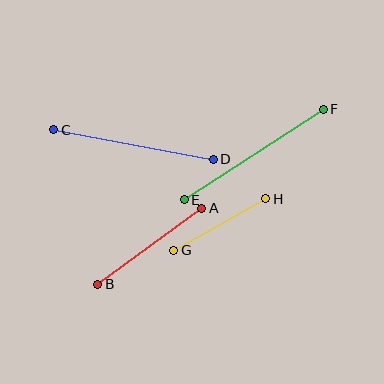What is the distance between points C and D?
The distance is approximately 162 pixels.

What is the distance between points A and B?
The distance is approximately 129 pixels.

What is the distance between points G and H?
The distance is approximately 105 pixels.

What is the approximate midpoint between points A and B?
The midpoint is at approximately (150, 246) pixels.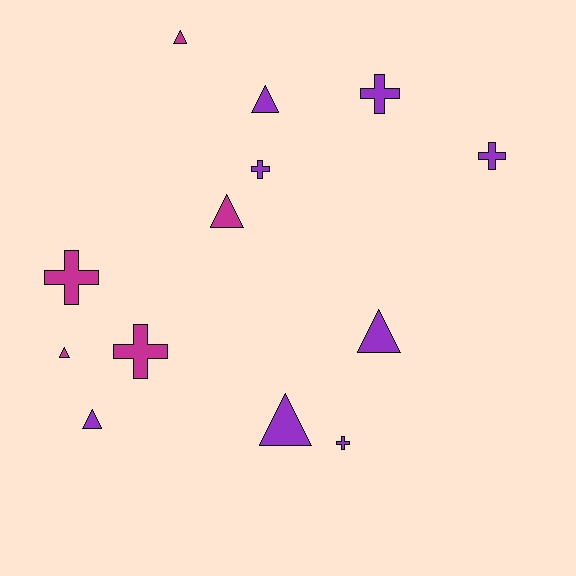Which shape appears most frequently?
Triangle, with 7 objects.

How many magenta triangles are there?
There are 3 magenta triangles.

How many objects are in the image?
There are 13 objects.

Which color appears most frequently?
Purple, with 8 objects.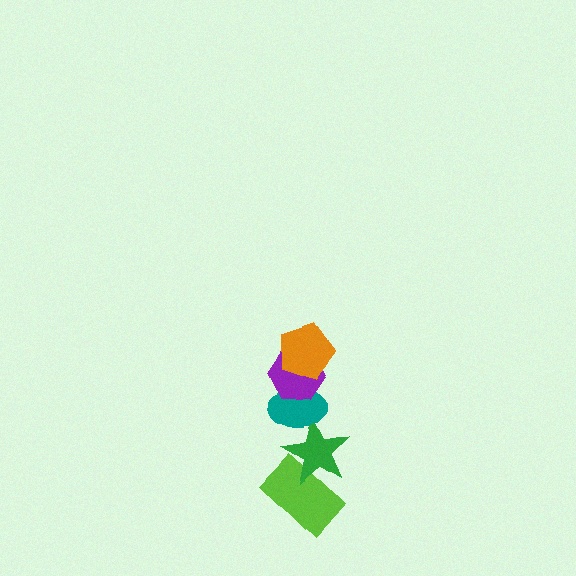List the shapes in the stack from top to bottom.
From top to bottom: the orange pentagon, the purple hexagon, the teal ellipse, the green star, the lime rectangle.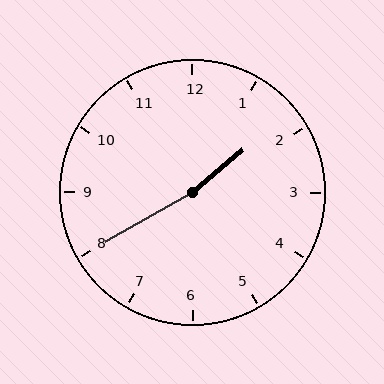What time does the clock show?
1:40.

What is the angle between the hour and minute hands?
Approximately 170 degrees.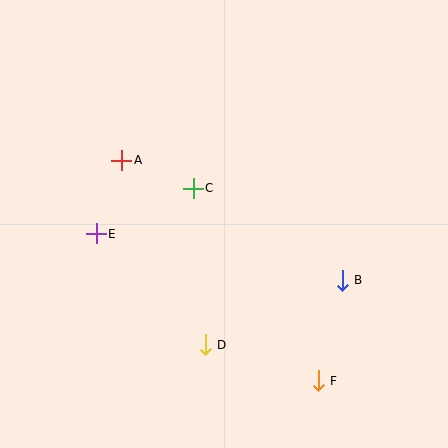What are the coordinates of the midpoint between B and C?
The midpoint between B and C is at (268, 234).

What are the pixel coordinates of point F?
Point F is at (318, 381).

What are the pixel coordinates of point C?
Point C is at (193, 188).